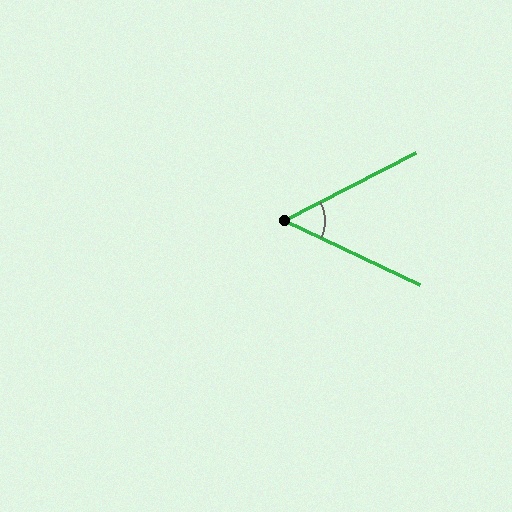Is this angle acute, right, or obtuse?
It is acute.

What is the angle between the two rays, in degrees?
Approximately 53 degrees.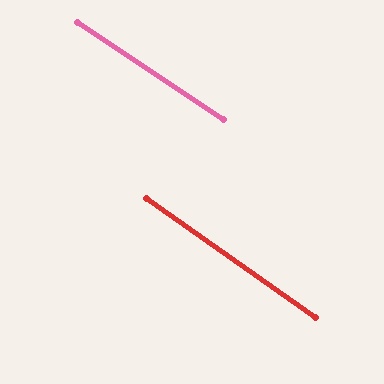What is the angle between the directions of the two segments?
Approximately 2 degrees.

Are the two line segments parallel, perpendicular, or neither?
Parallel — their directions differ by only 1.5°.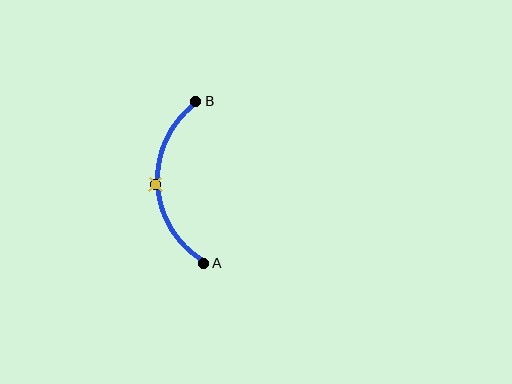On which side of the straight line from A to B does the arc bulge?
The arc bulges to the left of the straight line connecting A and B.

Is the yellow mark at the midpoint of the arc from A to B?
Yes. The yellow mark lies on the arc at equal arc-length from both A and B — it is the arc midpoint.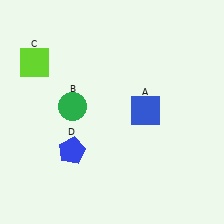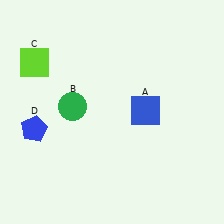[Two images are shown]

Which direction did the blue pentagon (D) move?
The blue pentagon (D) moved left.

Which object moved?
The blue pentagon (D) moved left.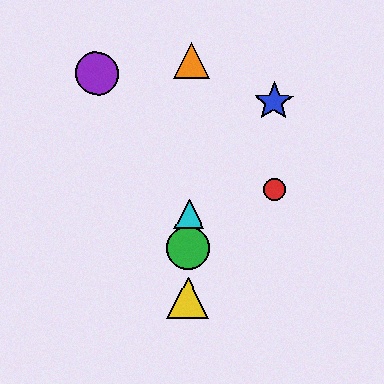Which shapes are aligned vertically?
The green circle, the yellow triangle, the orange triangle, the cyan triangle are aligned vertically.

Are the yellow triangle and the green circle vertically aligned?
Yes, both are at x≈188.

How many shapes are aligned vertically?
4 shapes (the green circle, the yellow triangle, the orange triangle, the cyan triangle) are aligned vertically.